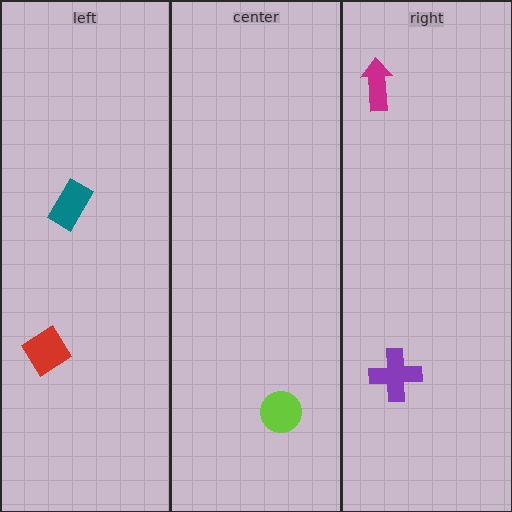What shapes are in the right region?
The magenta arrow, the purple cross.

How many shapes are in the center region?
1.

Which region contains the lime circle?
The center region.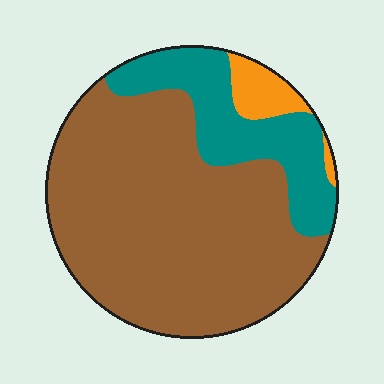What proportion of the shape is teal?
Teal takes up about one fifth (1/5) of the shape.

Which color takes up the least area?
Orange, at roughly 5%.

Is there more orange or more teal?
Teal.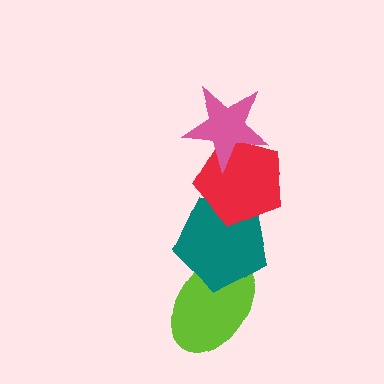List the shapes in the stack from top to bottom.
From top to bottom: the pink star, the red pentagon, the teal pentagon, the lime ellipse.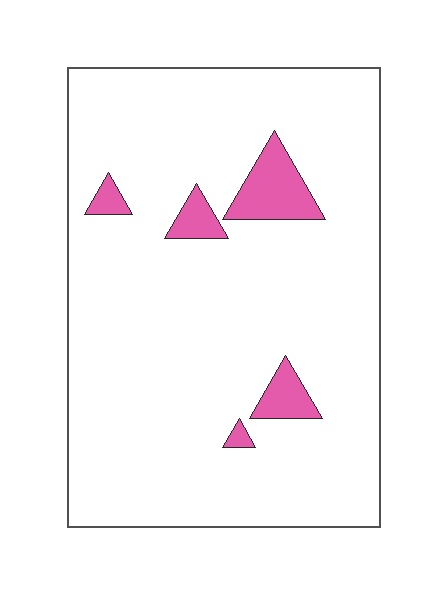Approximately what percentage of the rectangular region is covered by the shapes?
Approximately 5%.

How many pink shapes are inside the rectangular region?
5.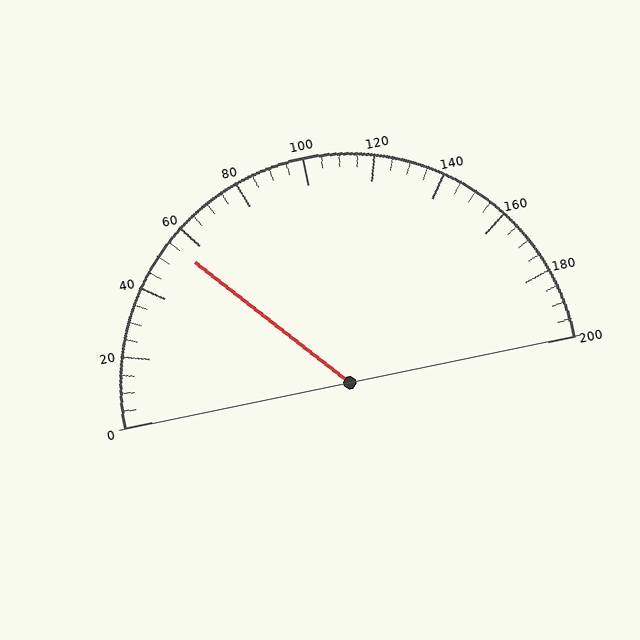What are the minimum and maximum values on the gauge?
The gauge ranges from 0 to 200.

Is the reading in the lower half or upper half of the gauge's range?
The reading is in the lower half of the range (0 to 200).